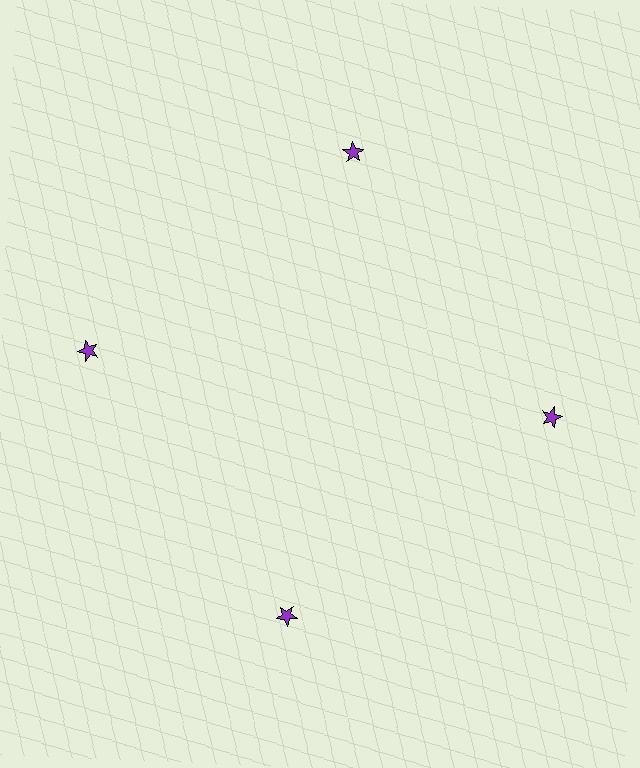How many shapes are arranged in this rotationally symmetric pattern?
There are 4 shapes, arranged in 4 groups of 1.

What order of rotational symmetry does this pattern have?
This pattern has 4-fold rotational symmetry.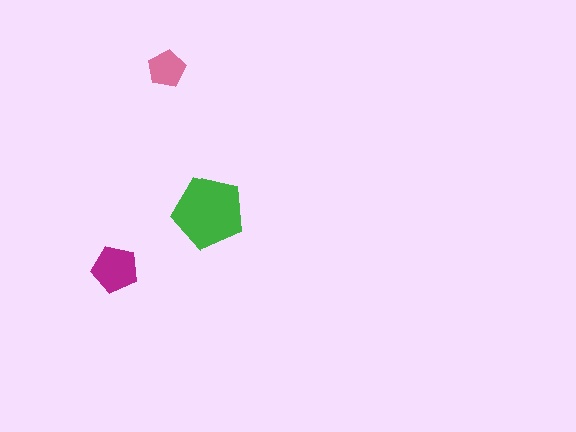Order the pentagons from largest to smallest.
the green one, the magenta one, the pink one.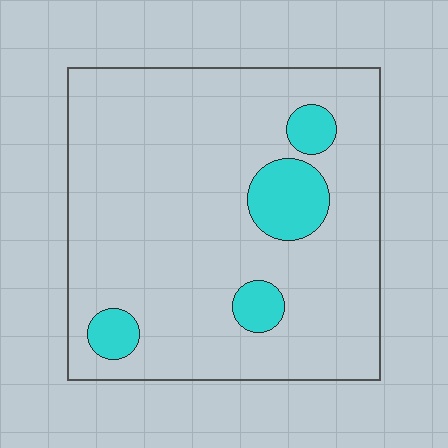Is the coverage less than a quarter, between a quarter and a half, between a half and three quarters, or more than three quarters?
Less than a quarter.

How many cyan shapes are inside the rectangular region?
4.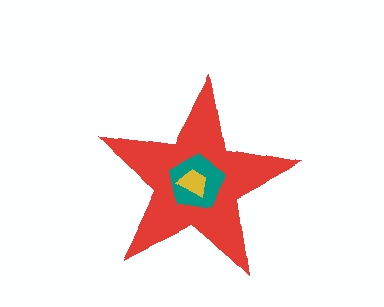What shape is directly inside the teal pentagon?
The yellow trapezoid.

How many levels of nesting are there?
3.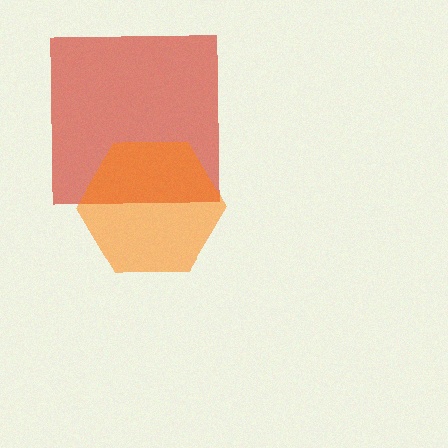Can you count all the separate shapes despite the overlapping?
Yes, there are 2 separate shapes.